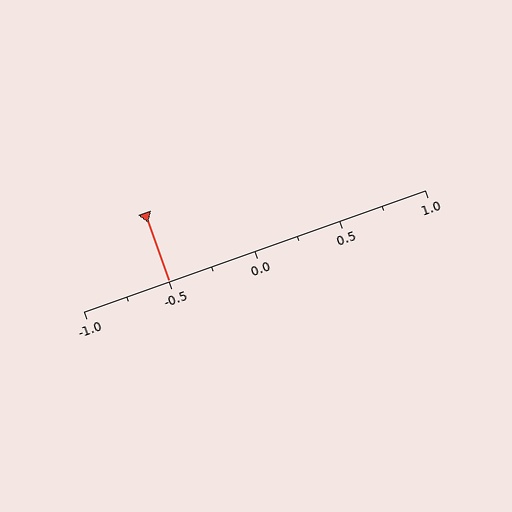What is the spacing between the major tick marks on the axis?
The major ticks are spaced 0.5 apart.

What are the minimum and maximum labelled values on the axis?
The axis runs from -1.0 to 1.0.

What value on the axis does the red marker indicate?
The marker indicates approximately -0.5.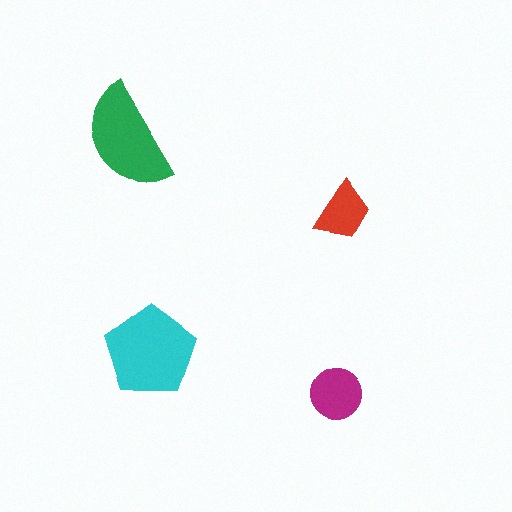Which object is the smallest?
The red trapezoid.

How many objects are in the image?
There are 4 objects in the image.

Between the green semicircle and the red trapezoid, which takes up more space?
The green semicircle.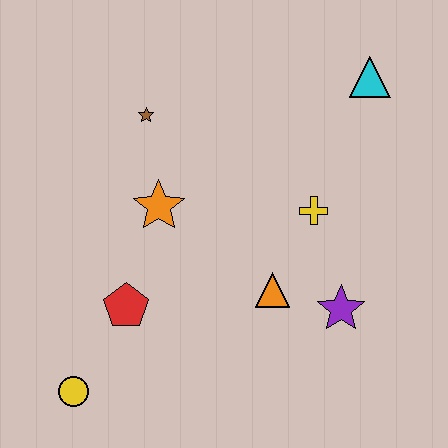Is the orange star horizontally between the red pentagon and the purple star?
Yes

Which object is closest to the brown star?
The orange star is closest to the brown star.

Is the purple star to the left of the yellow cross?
No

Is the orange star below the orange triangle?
No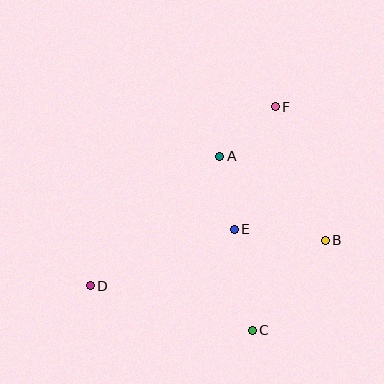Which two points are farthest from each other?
Points D and F are farthest from each other.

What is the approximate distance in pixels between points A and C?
The distance between A and C is approximately 177 pixels.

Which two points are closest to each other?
Points A and E are closest to each other.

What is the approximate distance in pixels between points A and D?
The distance between A and D is approximately 183 pixels.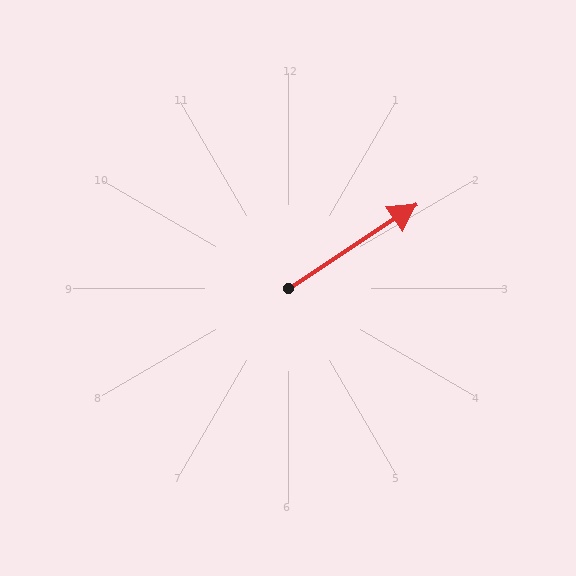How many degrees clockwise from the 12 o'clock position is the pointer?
Approximately 57 degrees.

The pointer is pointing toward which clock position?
Roughly 2 o'clock.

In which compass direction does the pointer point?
Northeast.